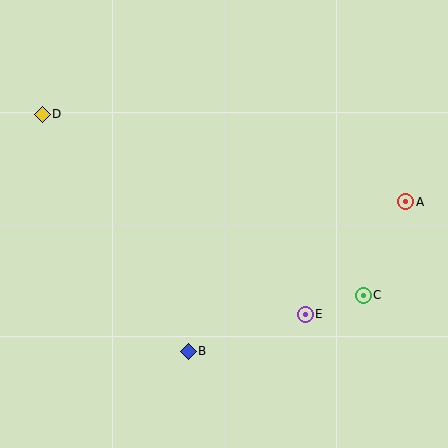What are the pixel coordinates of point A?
Point A is at (406, 202).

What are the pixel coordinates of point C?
Point C is at (363, 295).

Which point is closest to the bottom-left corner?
Point B is closest to the bottom-left corner.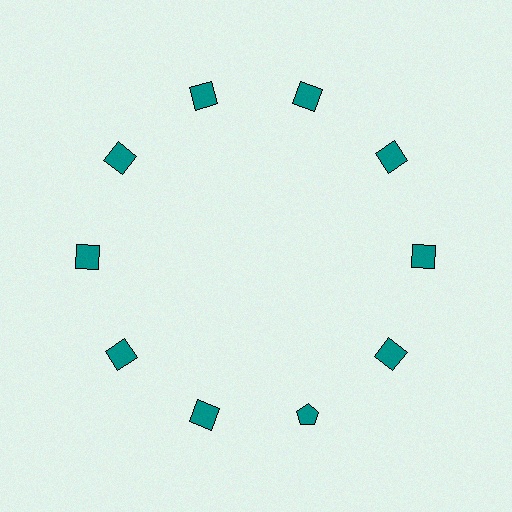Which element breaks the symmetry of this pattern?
The teal pentagon at roughly the 5 o'clock position breaks the symmetry. All other shapes are teal squares.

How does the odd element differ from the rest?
It has a different shape: pentagon instead of square.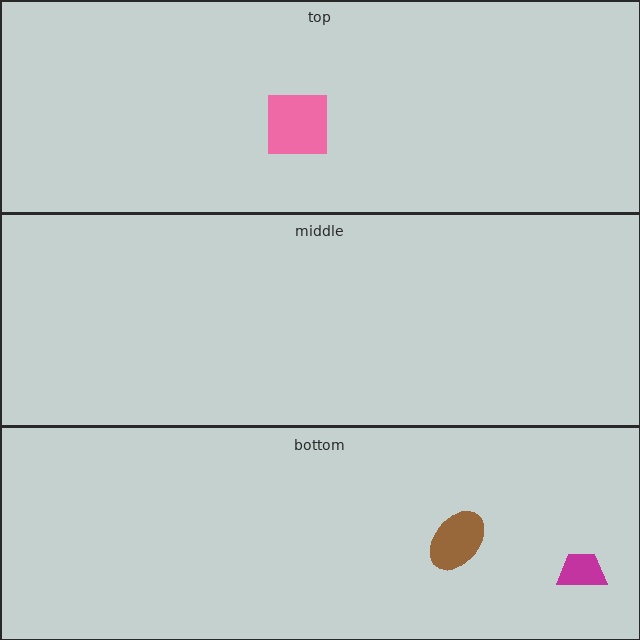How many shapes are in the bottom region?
2.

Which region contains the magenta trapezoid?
The bottom region.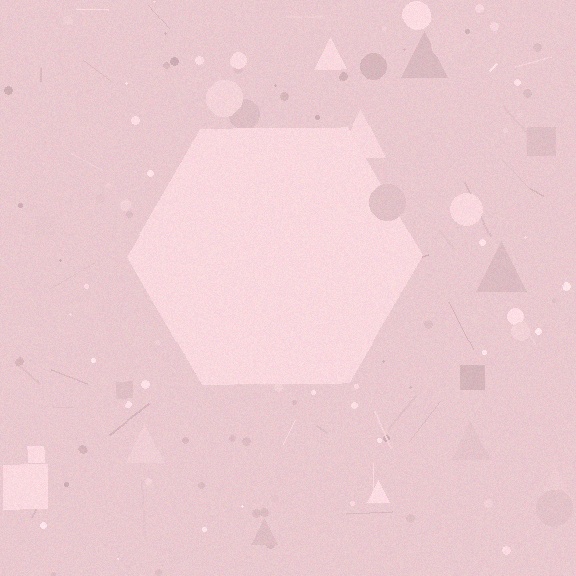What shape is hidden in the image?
A hexagon is hidden in the image.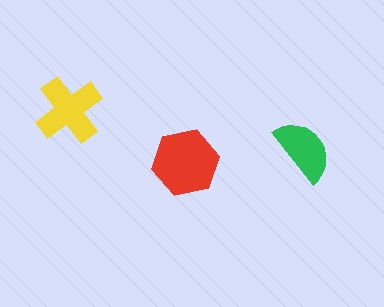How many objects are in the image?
There are 3 objects in the image.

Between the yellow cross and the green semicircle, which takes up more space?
The yellow cross.